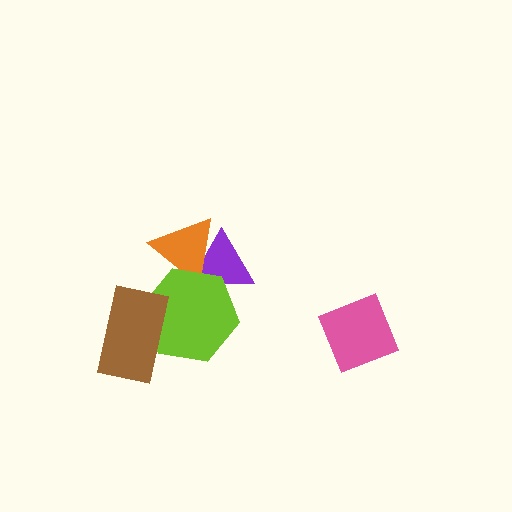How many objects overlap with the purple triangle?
2 objects overlap with the purple triangle.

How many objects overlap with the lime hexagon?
3 objects overlap with the lime hexagon.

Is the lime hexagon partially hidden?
Yes, it is partially covered by another shape.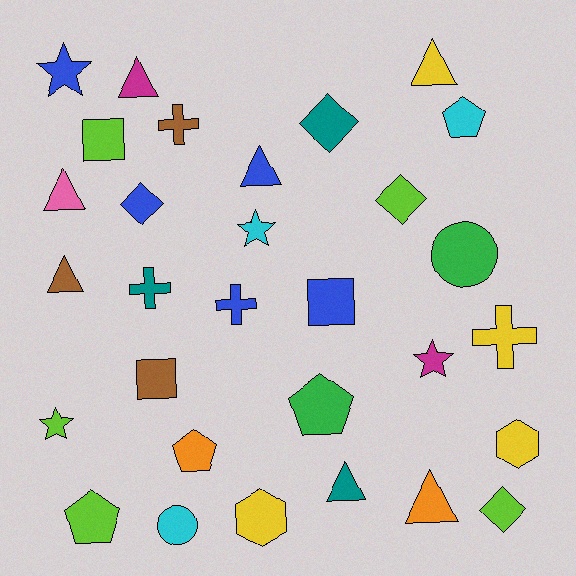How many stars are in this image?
There are 4 stars.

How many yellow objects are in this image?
There are 4 yellow objects.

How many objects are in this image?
There are 30 objects.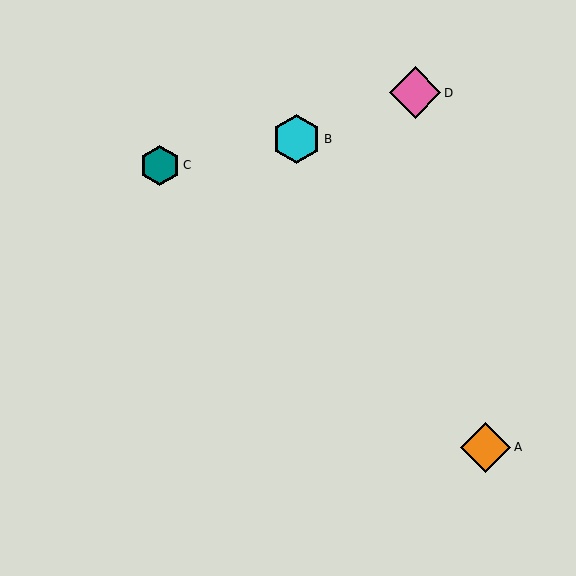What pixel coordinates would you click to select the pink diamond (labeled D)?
Click at (415, 93) to select the pink diamond D.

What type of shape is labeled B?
Shape B is a cyan hexagon.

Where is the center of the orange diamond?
The center of the orange diamond is at (486, 447).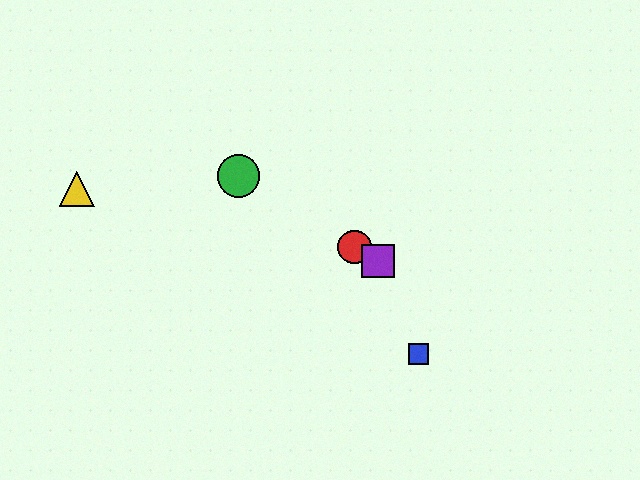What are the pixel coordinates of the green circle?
The green circle is at (238, 176).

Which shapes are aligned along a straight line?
The red circle, the green circle, the purple square are aligned along a straight line.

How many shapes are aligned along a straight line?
3 shapes (the red circle, the green circle, the purple square) are aligned along a straight line.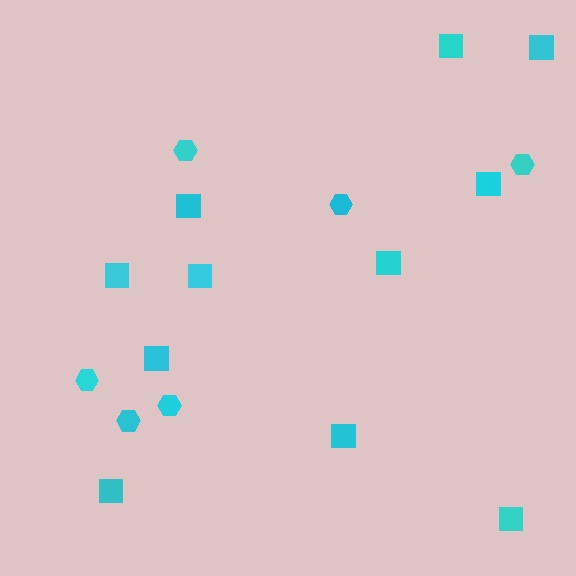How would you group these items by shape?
There are 2 groups: one group of hexagons (6) and one group of squares (11).